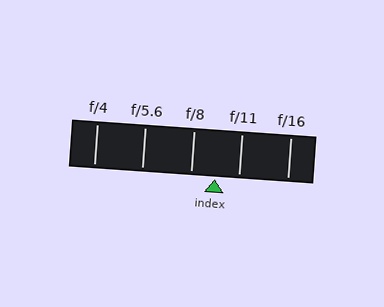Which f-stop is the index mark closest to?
The index mark is closest to f/8.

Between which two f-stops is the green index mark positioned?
The index mark is between f/8 and f/11.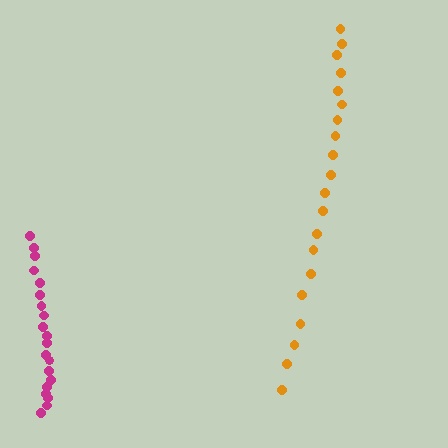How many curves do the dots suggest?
There are 2 distinct paths.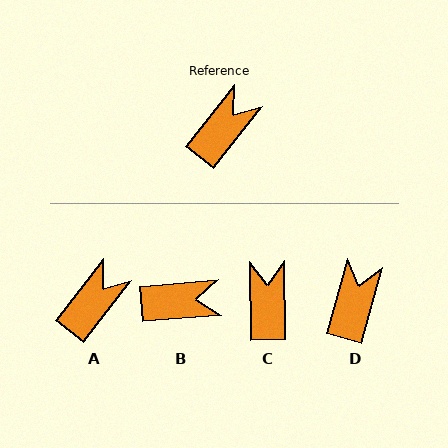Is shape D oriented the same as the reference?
No, it is off by about 22 degrees.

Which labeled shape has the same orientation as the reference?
A.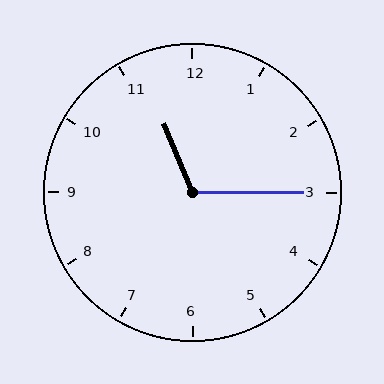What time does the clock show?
11:15.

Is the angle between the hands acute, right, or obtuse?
It is obtuse.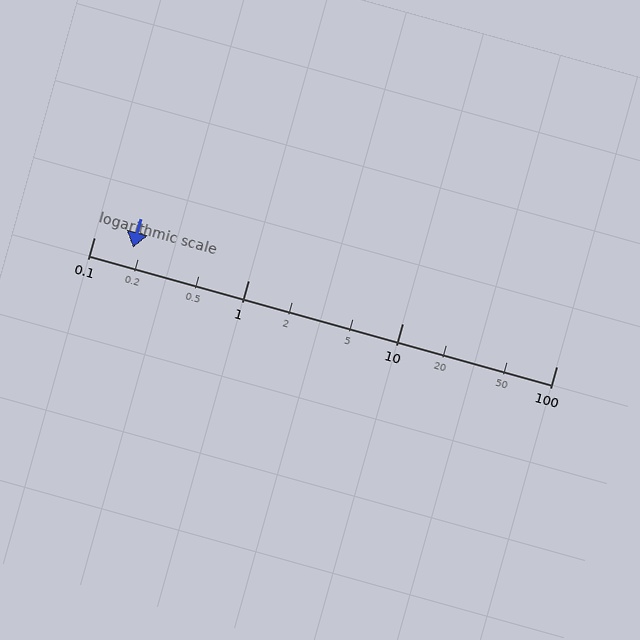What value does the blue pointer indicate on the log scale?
The pointer indicates approximately 0.18.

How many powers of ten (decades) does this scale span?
The scale spans 3 decades, from 0.1 to 100.